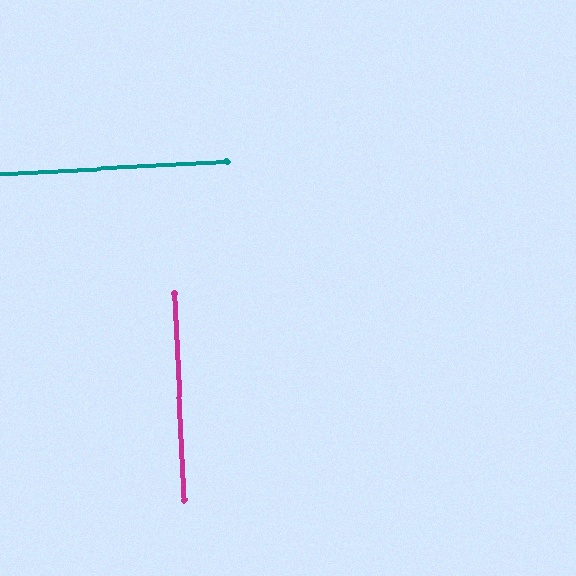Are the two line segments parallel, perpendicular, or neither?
Perpendicular — they meet at approximately 89°.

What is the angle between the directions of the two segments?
Approximately 89 degrees.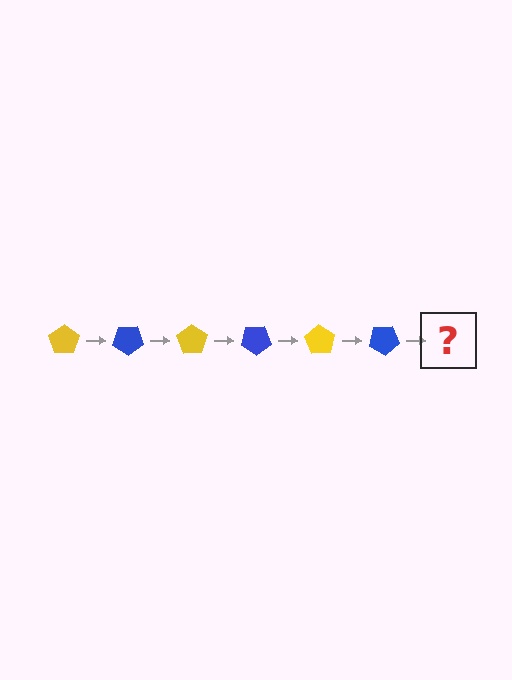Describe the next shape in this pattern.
It should be a yellow pentagon, rotated 210 degrees from the start.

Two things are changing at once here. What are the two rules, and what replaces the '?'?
The two rules are that it rotates 35 degrees each step and the color cycles through yellow and blue. The '?' should be a yellow pentagon, rotated 210 degrees from the start.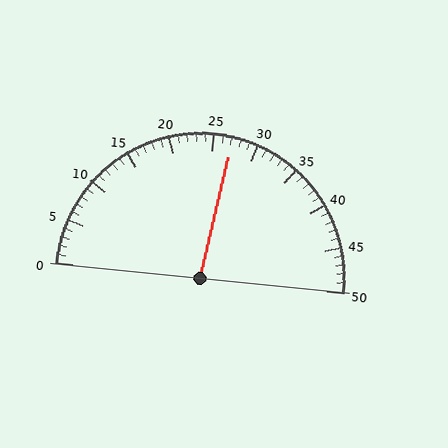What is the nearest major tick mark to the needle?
The nearest major tick mark is 25.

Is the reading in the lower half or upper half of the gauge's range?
The reading is in the upper half of the range (0 to 50).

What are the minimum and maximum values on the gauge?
The gauge ranges from 0 to 50.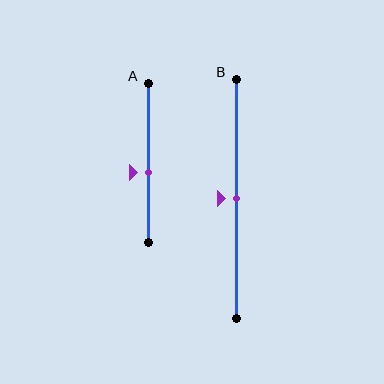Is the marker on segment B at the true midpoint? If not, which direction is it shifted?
Yes, the marker on segment B is at the true midpoint.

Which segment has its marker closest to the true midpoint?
Segment B has its marker closest to the true midpoint.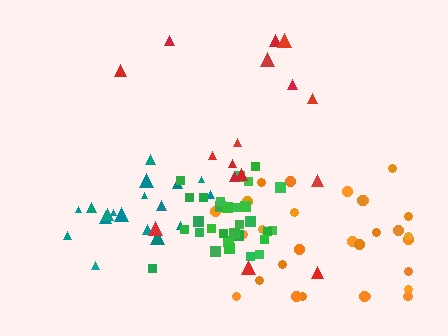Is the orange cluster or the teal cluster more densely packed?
Teal.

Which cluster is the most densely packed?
Green.